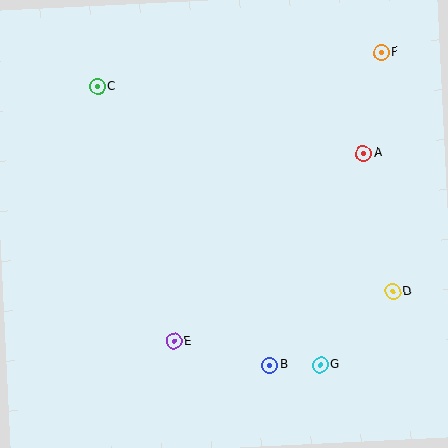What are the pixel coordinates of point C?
Point C is at (98, 87).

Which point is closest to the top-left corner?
Point C is closest to the top-left corner.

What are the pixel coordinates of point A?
Point A is at (363, 153).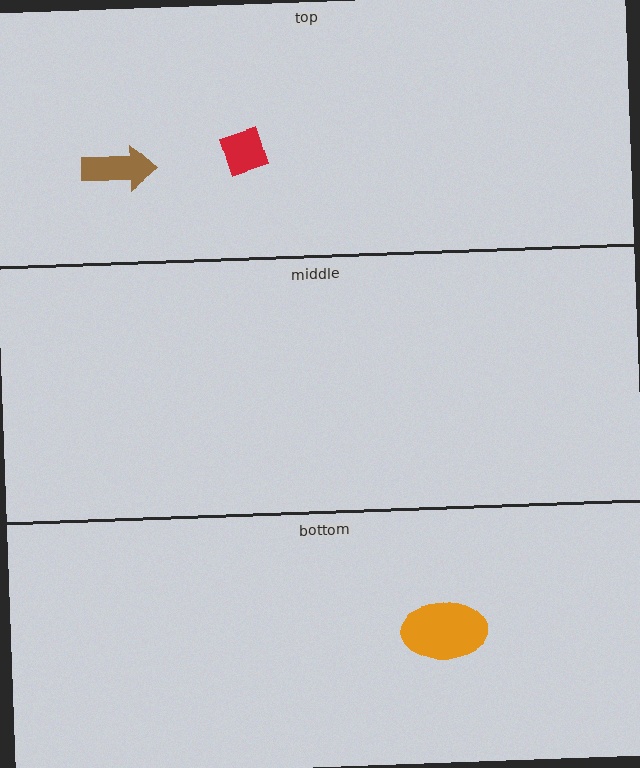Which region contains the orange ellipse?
The bottom region.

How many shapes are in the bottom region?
1.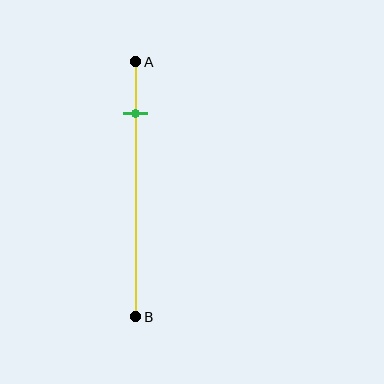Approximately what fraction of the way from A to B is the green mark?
The green mark is approximately 20% of the way from A to B.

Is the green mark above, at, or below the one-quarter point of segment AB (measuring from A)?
The green mark is above the one-quarter point of segment AB.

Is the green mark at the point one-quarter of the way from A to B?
No, the mark is at about 20% from A, not at the 25% one-quarter point.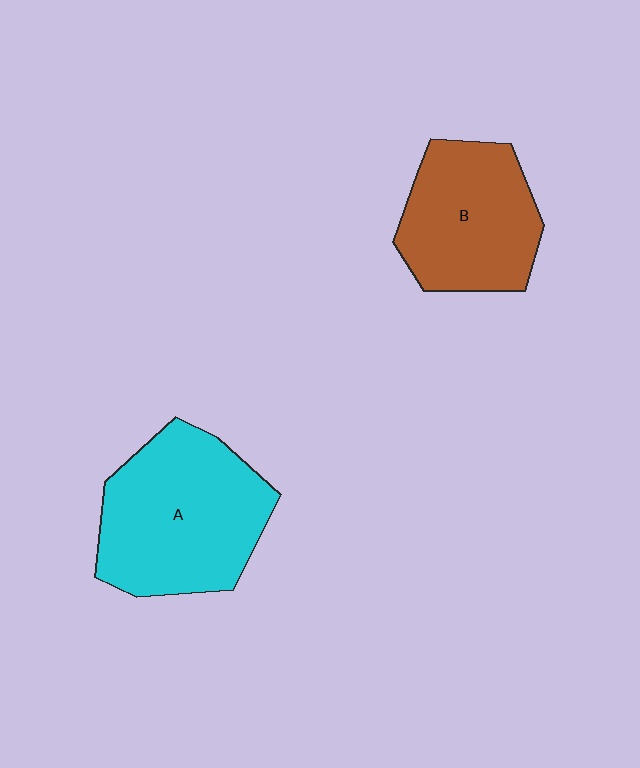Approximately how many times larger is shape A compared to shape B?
Approximately 1.3 times.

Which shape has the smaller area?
Shape B (brown).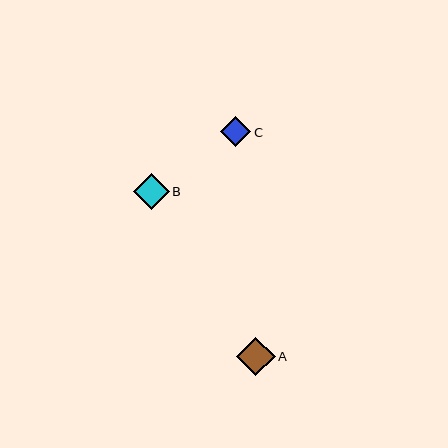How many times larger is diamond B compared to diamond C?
Diamond B is approximately 1.2 times the size of diamond C.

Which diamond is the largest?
Diamond A is the largest with a size of approximately 38 pixels.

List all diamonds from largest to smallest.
From largest to smallest: A, B, C.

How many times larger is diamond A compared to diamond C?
Diamond A is approximately 1.3 times the size of diamond C.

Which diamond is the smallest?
Diamond C is the smallest with a size of approximately 30 pixels.